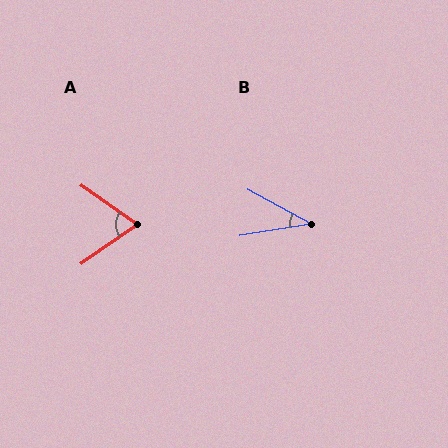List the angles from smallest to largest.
B (38°), A (70°).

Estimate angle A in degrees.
Approximately 70 degrees.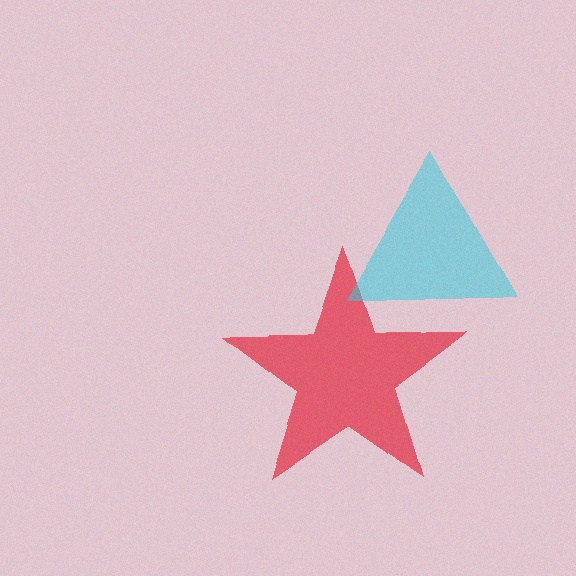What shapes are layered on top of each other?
The layered shapes are: a red star, a cyan triangle.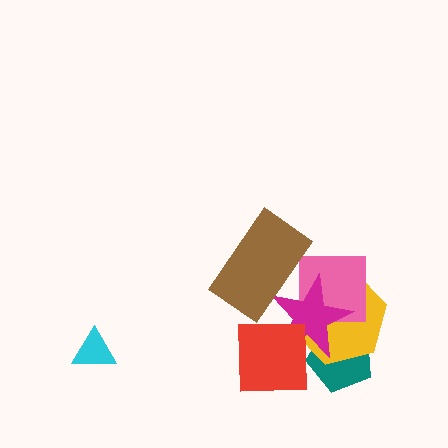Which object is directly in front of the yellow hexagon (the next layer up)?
The pink square is directly in front of the yellow hexagon.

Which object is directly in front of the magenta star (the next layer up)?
The brown rectangle is directly in front of the magenta star.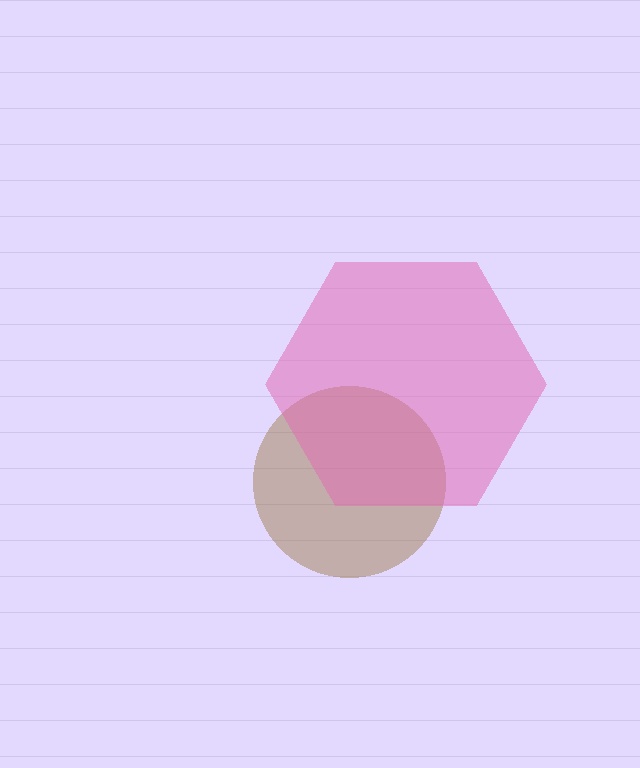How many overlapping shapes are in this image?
There are 2 overlapping shapes in the image.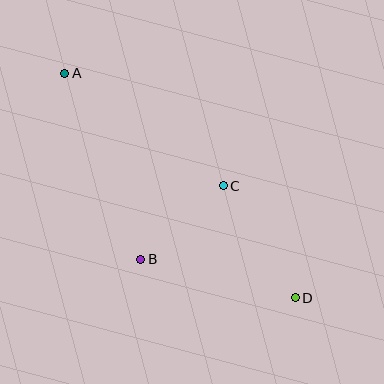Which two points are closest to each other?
Points B and C are closest to each other.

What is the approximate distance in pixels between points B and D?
The distance between B and D is approximately 159 pixels.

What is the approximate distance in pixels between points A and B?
The distance between A and B is approximately 201 pixels.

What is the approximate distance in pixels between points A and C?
The distance between A and C is approximately 195 pixels.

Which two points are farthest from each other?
Points A and D are farthest from each other.